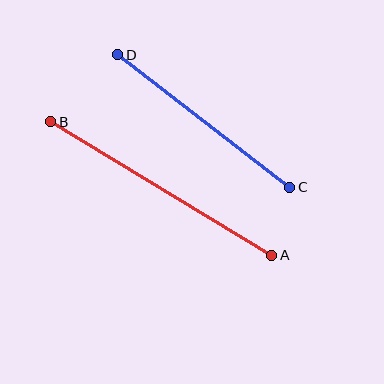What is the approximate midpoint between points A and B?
The midpoint is at approximately (161, 189) pixels.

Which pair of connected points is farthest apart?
Points A and B are farthest apart.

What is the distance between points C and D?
The distance is approximately 217 pixels.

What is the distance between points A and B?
The distance is approximately 258 pixels.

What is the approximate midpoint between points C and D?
The midpoint is at approximately (204, 121) pixels.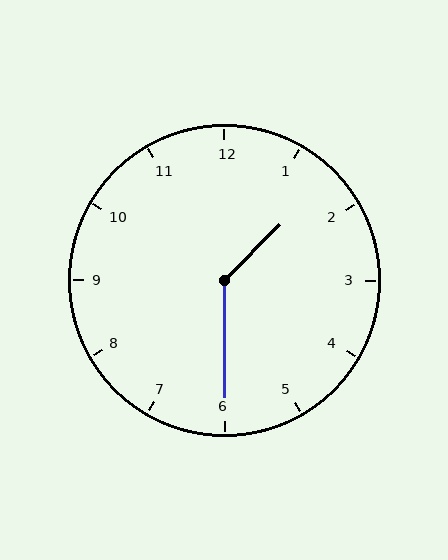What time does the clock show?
1:30.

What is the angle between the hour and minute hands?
Approximately 135 degrees.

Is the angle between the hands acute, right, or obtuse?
It is obtuse.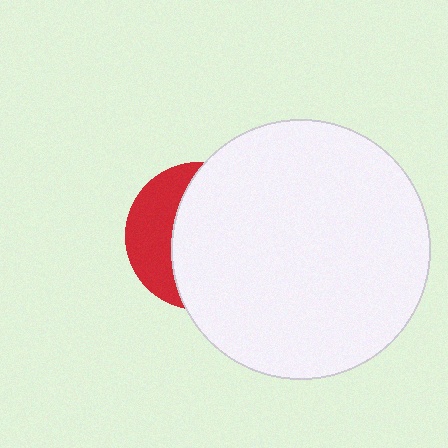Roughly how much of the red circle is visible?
A small part of it is visible (roughly 33%).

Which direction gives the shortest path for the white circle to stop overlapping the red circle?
Moving right gives the shortest separation.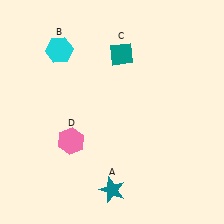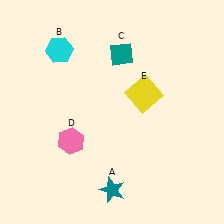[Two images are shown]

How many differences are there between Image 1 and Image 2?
There is 1 difference between the two images.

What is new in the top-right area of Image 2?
A yellow square (E) was added in the top-right area of Image 2.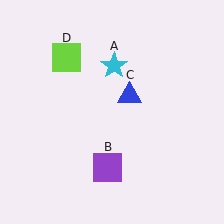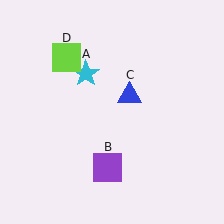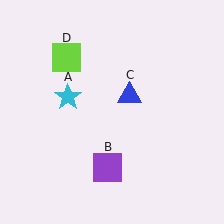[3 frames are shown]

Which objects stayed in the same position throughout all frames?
Purple square (object B) and blue triangle (object C) and lime square (object D) remained stationary.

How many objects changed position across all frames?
1 object changed position: cyan star (object A).